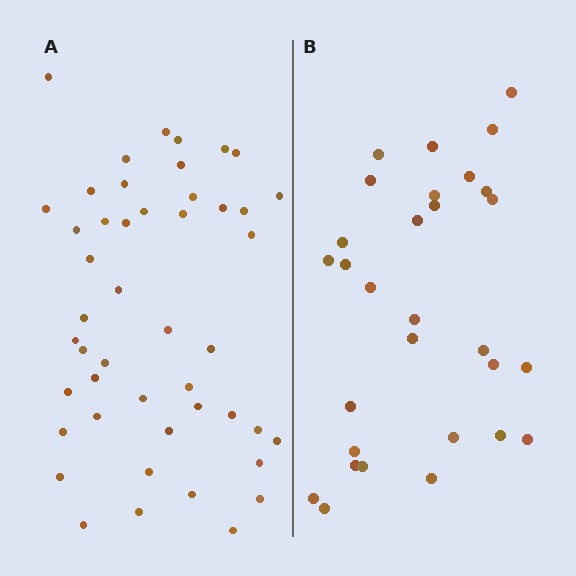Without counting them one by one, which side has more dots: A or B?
Region A (the left region) has more dots.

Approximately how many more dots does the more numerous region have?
Region A has approximately 15 more dots than region B.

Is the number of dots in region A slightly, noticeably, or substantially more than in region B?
Region A has substantially more. The ratio is roughly 1.6 to 1.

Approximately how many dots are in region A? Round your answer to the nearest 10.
About 50 dots. (The exact count is 47, which rounds to 50.)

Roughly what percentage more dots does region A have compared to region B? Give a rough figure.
About 55% more.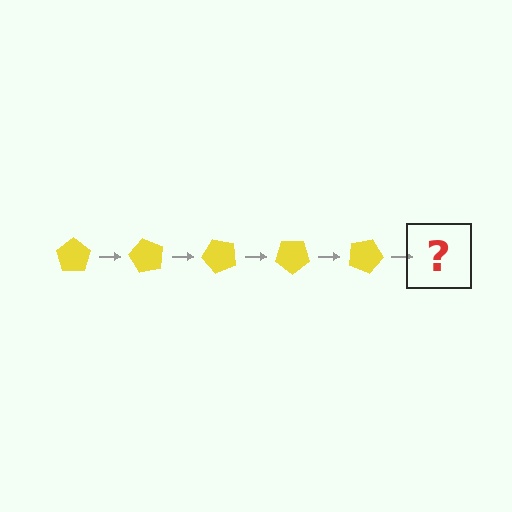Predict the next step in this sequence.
The next step is a yellow pentagon rotated 300 degrees.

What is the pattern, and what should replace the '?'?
The pattern is that the pentagon rotates 60 degrees each step. The '?' should be a yellow pentagon rotated 300 degrees.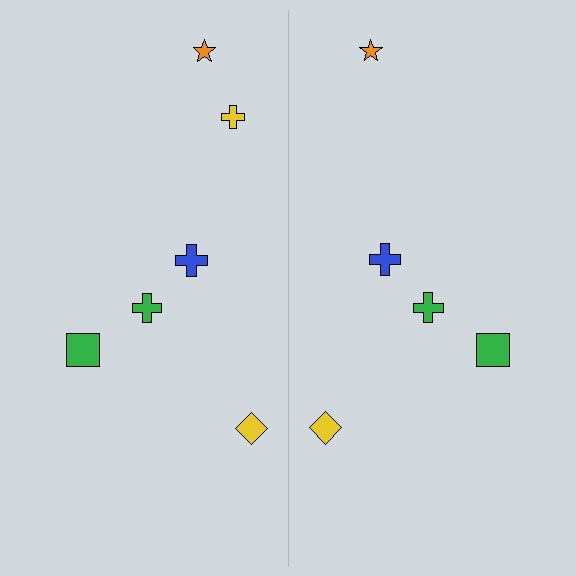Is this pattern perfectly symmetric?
No, the pattern is not perfectly symmetric. A yellow cross is missing from the right side.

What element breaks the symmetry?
A yellow cross is missing from the right side.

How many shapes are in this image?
There are 11 shapes in this image.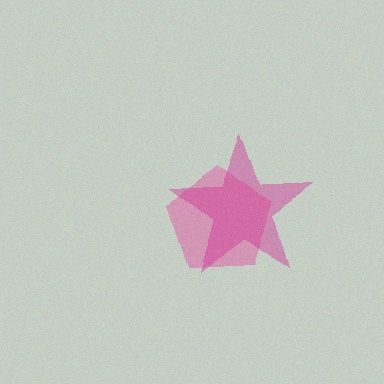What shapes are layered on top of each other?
The layered shapes are: a pink pentagon, a magenta star.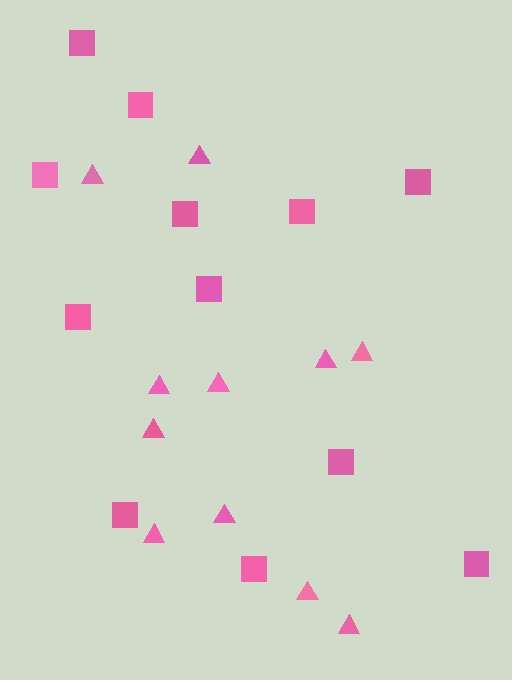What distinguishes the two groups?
There are 2 groups: one group of triangles (11) and one group of squares (12).